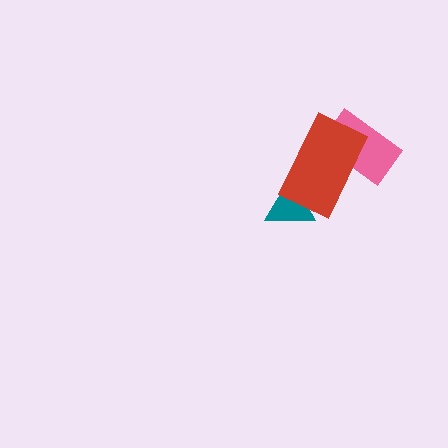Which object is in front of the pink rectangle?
The red rectangle is in front of the pink rectangle.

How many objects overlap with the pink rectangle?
1 object overlaps with the pink rectangle.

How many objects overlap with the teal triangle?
1 object overlaps with the teal triangle.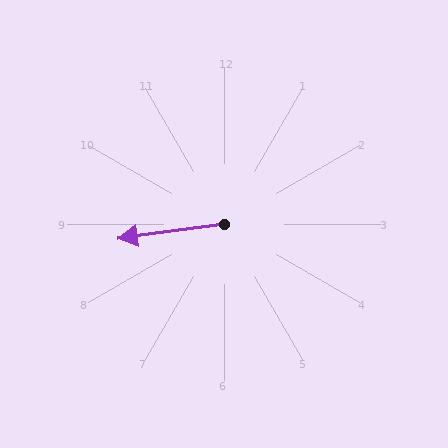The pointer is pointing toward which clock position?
Roughly 9 o'clock.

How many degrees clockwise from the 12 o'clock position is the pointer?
Approximately 262 degrees.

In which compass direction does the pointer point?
West.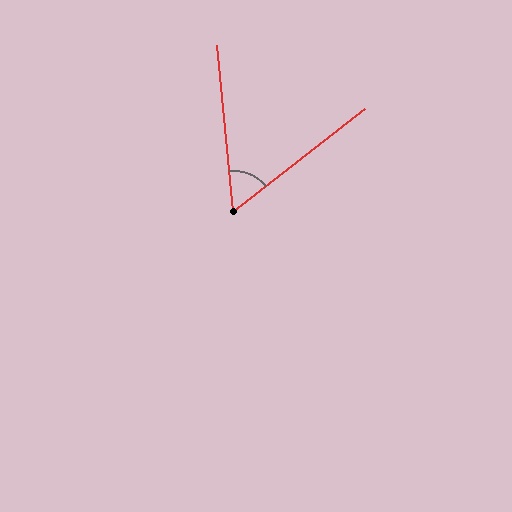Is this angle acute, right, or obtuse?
It is acute.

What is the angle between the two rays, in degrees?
Approximately 57 degrees.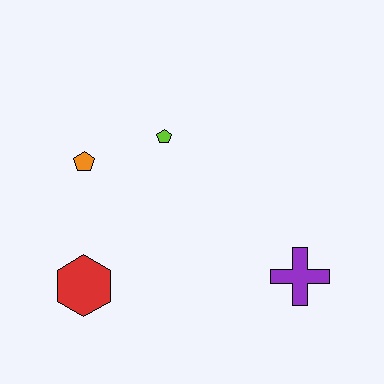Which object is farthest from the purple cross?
The orange pentagon is farthest from the purple cross.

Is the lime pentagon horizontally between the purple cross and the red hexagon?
Yes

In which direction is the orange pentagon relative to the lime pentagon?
The orange pentagon is to the left of the lime pentagon.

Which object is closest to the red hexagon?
The orange pentagon is closest to the red hexagon.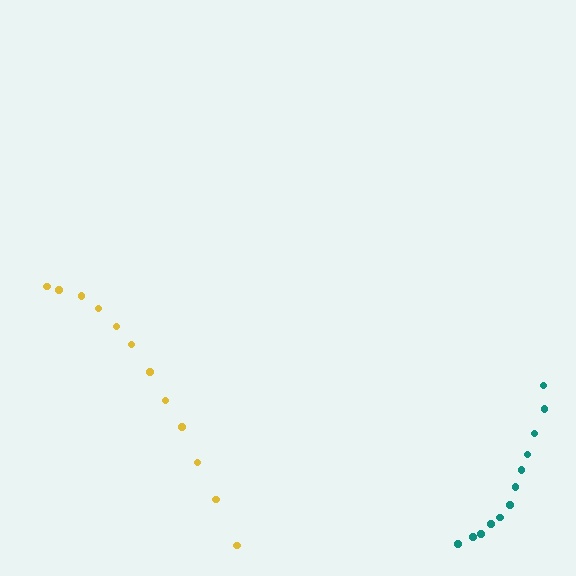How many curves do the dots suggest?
There are 2 distinct paths.